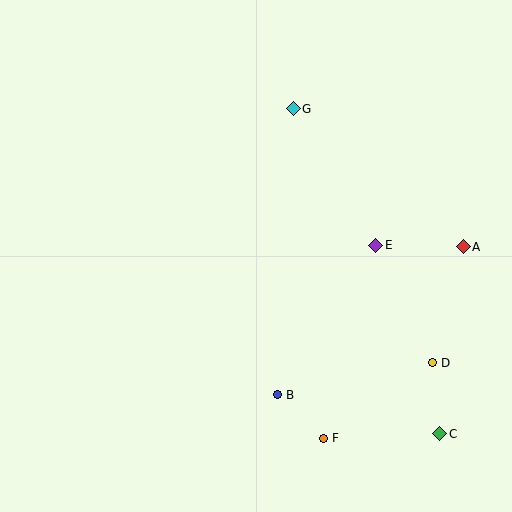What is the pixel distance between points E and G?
The distance between E and G is 159 pixels.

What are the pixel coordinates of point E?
Point E is at (376, 245).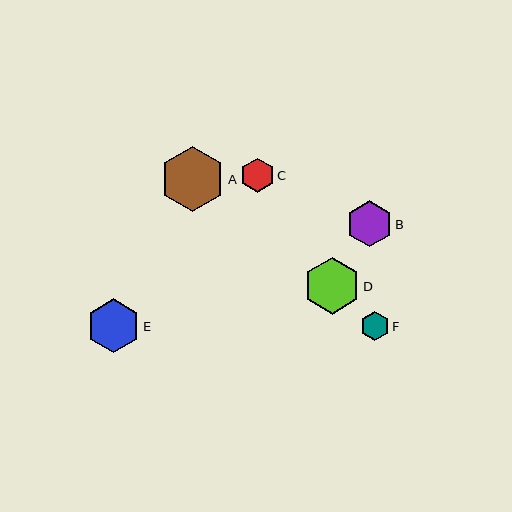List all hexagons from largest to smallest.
From largest to smallest: A, D, E, B, C, F.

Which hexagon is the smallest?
Hexagon F is the smallest with a size of approximately 29 pixels.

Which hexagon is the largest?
Hexagon A is the largest with a size of approximately 65 pixels.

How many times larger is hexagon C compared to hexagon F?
Hexagon C is approximately 1.2 times the size of hexagon F.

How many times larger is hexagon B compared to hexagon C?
Hexagon B is approximately 1.4 times the size of hexagon C.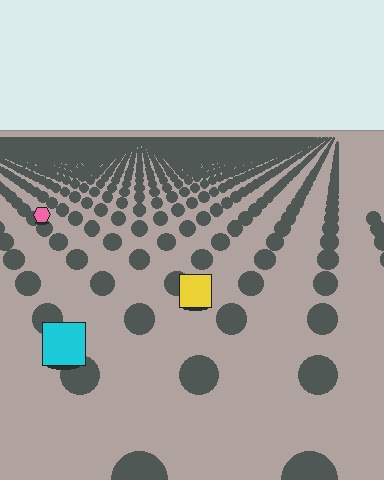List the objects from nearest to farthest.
From nearest to farthest: the cyan square, the yellow square, the pink hexagon.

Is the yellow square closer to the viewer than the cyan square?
No. The cyan square is closer — you can tell from the texture gradient: the ground texture is coarser near it.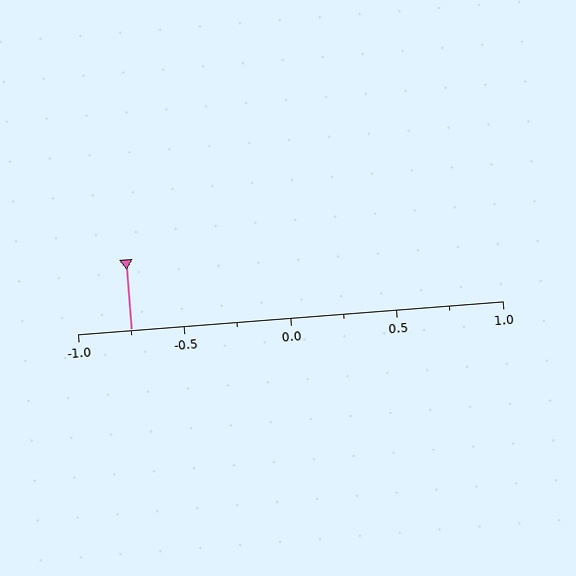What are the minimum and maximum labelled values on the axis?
The axis runs from -1.0 to 1.0.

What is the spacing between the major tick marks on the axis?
The major ticks are spaced 0.5 apart.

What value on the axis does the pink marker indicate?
The marker indicates approximately -0.75.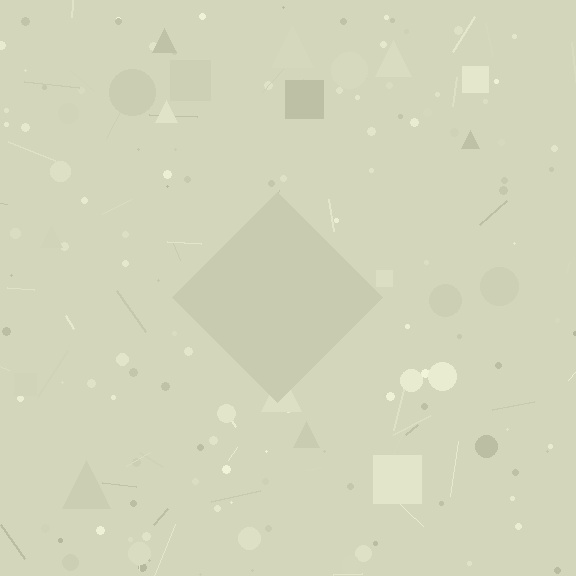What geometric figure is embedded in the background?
A diamond is embedded in the background.